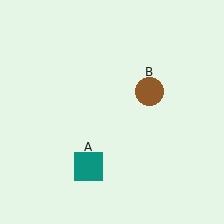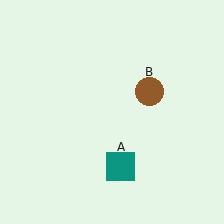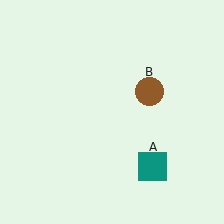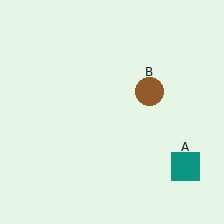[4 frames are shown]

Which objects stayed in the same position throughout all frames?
Brown circle (object B) remained stationary.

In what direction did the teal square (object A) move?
The teal square (object A) moved right.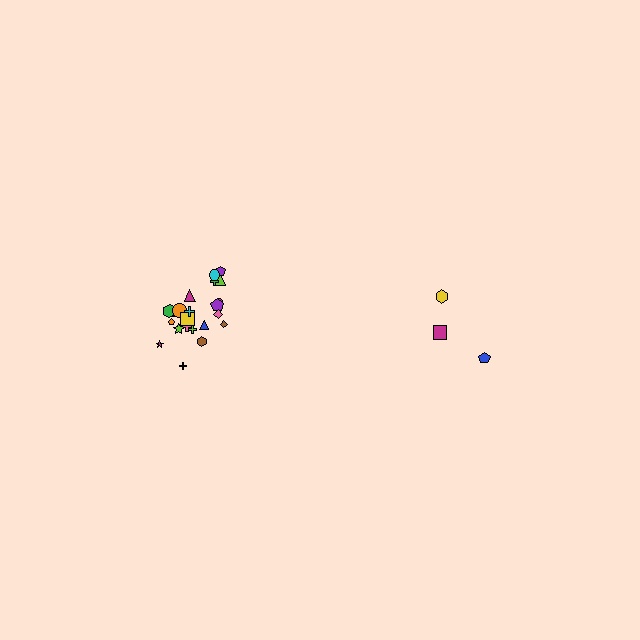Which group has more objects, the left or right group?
The left group.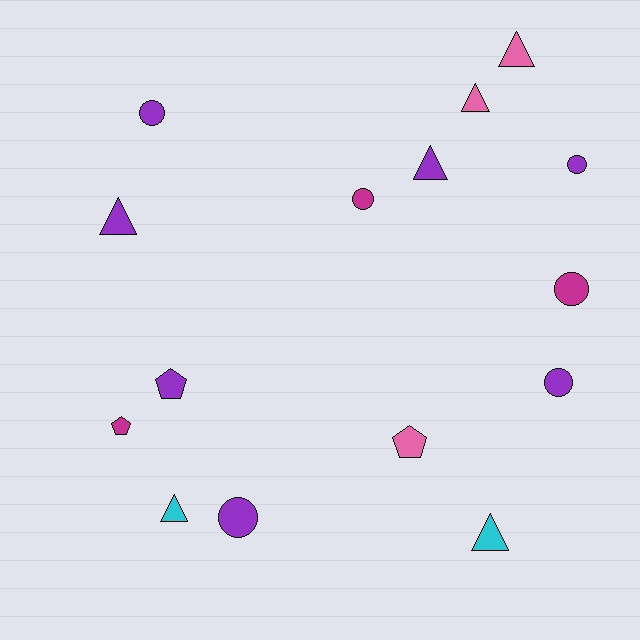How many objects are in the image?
There are 15 objects.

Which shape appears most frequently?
Circle, with 6 objects.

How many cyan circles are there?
There are no cyan circles.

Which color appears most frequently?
Purple, with 7 objects.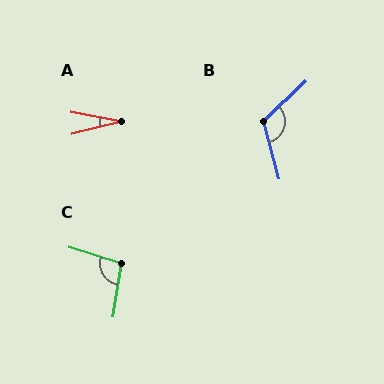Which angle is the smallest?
A, at approximately 25 degrees.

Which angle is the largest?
B, at approximately 119 degrees.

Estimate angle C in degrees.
Approximately 98 degrees.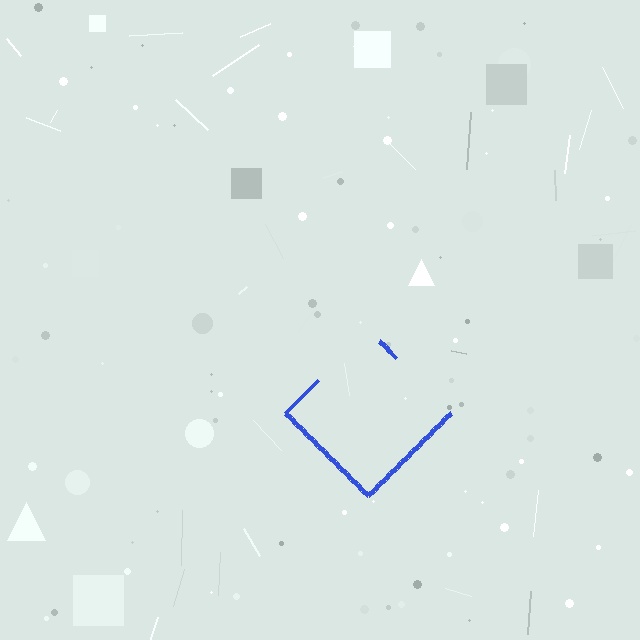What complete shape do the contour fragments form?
The contour fragments form a diamond.